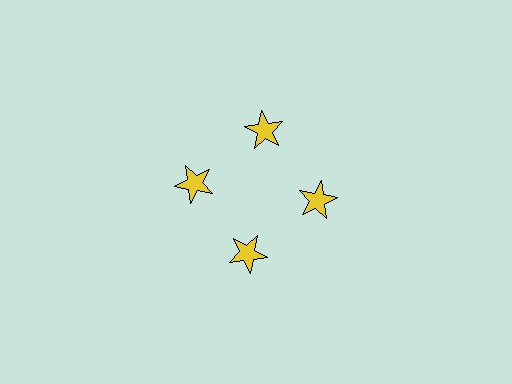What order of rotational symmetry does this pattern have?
This pattern has 4-fold rotational symmetry.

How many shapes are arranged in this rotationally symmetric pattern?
There are 4 shapes, arranged in 4 groups of 1.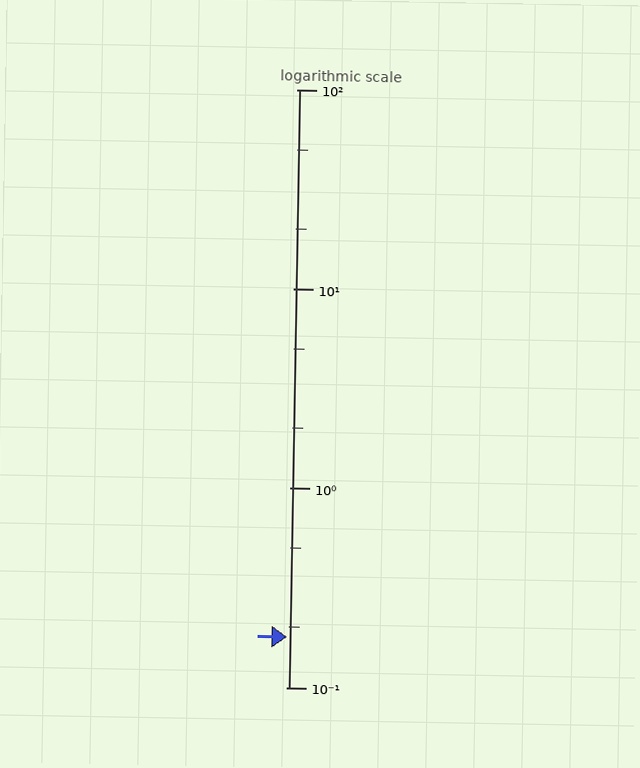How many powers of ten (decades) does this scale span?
The scale spans 3 decades, from 0.1 to 100.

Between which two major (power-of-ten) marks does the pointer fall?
The pointer is between 0.1 and 1.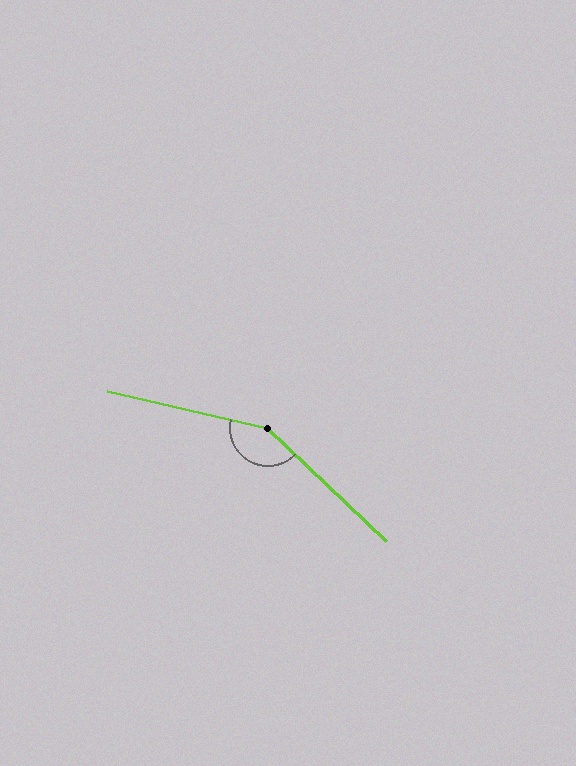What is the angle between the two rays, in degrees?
Approximately 149 degrees.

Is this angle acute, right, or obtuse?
It is obtuse.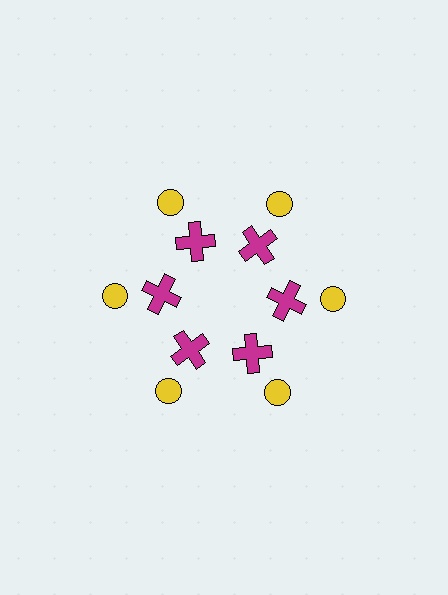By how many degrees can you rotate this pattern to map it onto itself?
The pattern maps onto itself every 60 degrees of rotation.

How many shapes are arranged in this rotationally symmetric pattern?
There are 12 shapes, arranged in 6 groups of 2.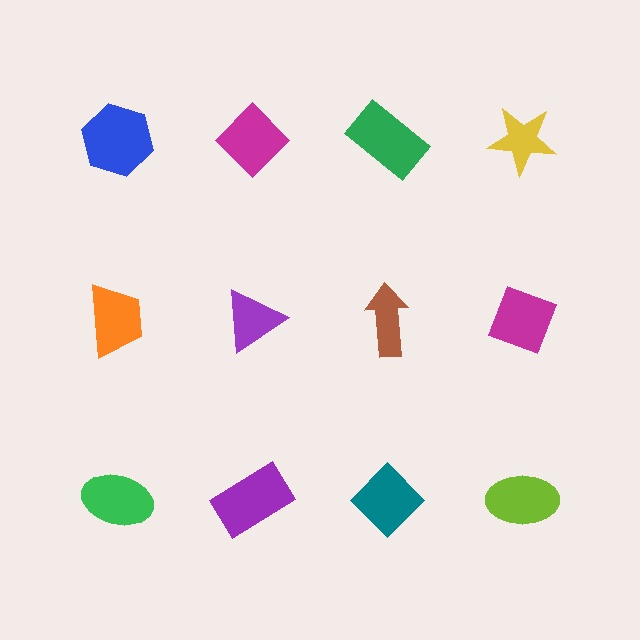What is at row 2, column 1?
An orange trapezoid.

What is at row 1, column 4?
A yellow star.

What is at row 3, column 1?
A green ellipse.